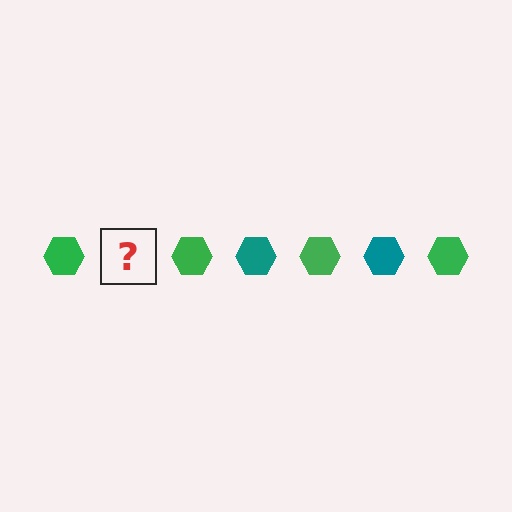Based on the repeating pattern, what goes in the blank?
The blank should be a teal hexagon.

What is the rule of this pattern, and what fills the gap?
The rule is that the pattern cycles through green, teal hexagons. The gap should be filled with a teal hexagon.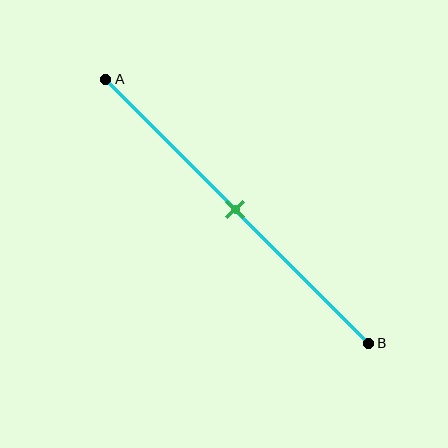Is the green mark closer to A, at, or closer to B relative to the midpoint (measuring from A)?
The green mark is approximately at the midpoint of segment AB.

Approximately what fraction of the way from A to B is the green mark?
The green mark is approximately 50% of the way from A to B.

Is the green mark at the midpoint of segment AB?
Yes, the mark is approximately at the midpoint.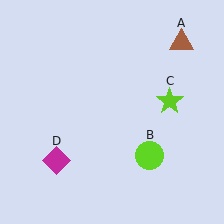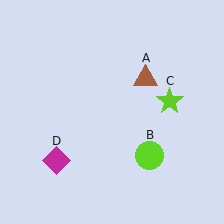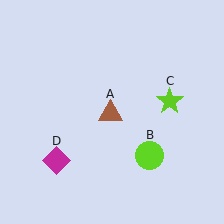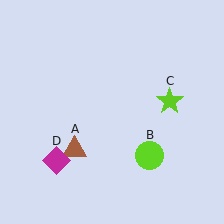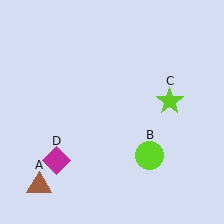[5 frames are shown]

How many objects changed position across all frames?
1 object changed position: brown triangle (object A).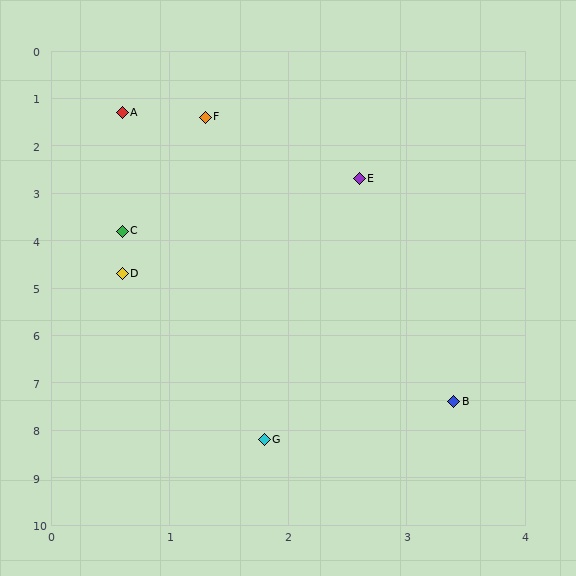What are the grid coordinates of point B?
Point B is at approximately (3.4, 7.4).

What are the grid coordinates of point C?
Point C is at approximately (0.6, 3.8).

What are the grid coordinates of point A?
Point A is at approximately (0.6, 1.3).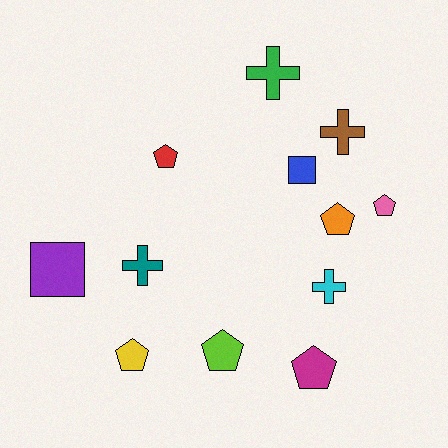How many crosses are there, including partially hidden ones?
There are 4 crosses.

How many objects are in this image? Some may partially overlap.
There are 12 objects.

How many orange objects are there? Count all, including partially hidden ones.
There is 1 orange object.